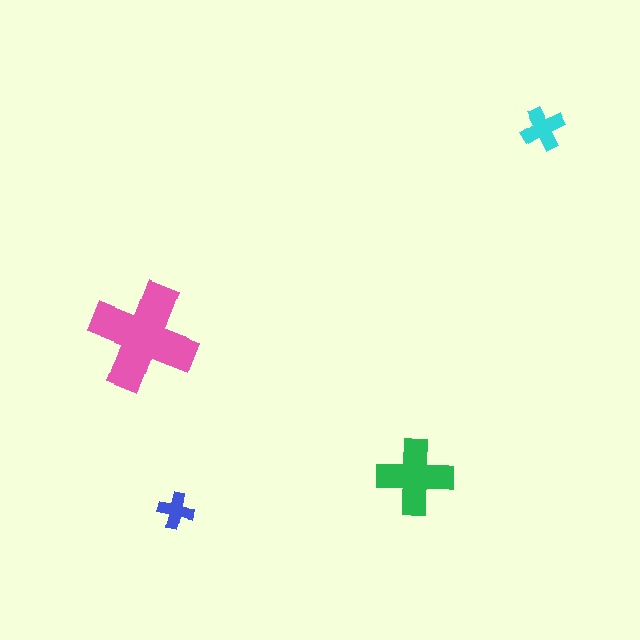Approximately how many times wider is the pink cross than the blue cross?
About 3 times wider.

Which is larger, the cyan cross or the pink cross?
The pink one.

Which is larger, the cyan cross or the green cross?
The green one.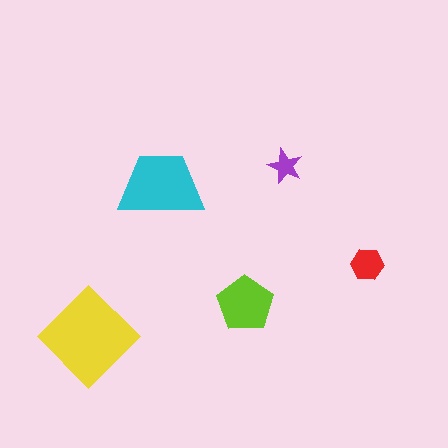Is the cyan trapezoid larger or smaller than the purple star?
Larger.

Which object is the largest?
The yellow diamond.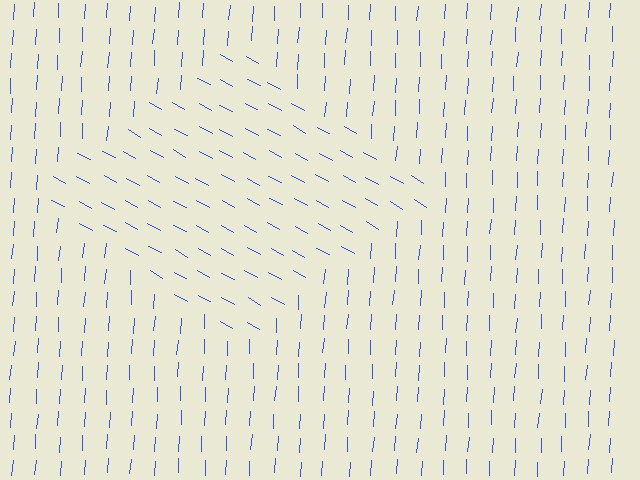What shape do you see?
I see a diamond.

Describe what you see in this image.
The image is filled with small blue line segments. A diamond region in the image has lines oriented differently from the surrounding lines, creating a visible texture boundary.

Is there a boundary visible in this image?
Yes, there is a texture boundary formed by a change in line orientation.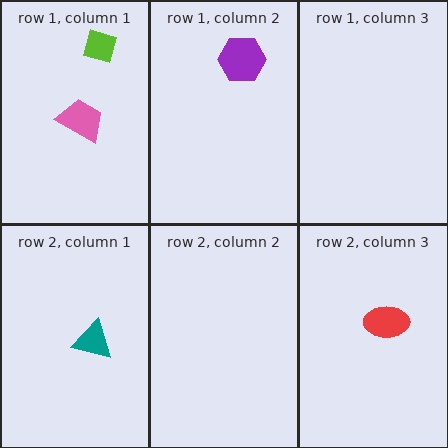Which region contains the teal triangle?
The row 2, column 1 region.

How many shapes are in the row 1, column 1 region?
2.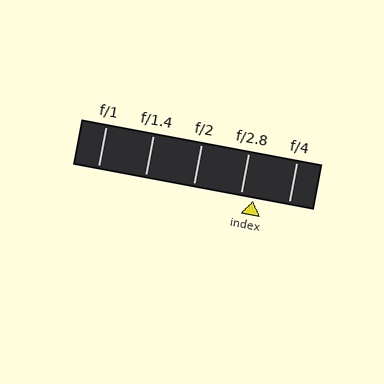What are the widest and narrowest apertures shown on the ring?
The widest aperture shown is f/1 and the narrowest is f/4.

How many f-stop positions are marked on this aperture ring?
There are 5 f-stop positions marked.